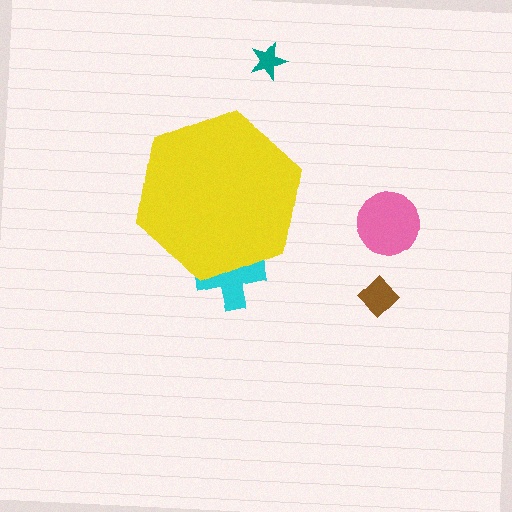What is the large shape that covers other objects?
A yellow hexagon.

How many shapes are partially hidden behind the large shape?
1 shape is partially hidden.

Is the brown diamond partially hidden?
No, the brown diamond is fully visible.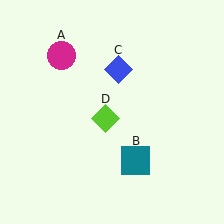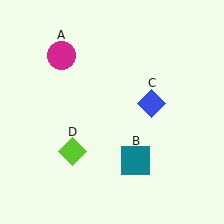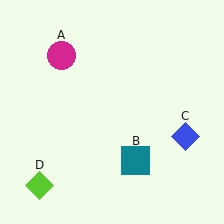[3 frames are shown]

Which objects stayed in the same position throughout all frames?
Magenta circle (object A) and teal square (object B) remained stationary.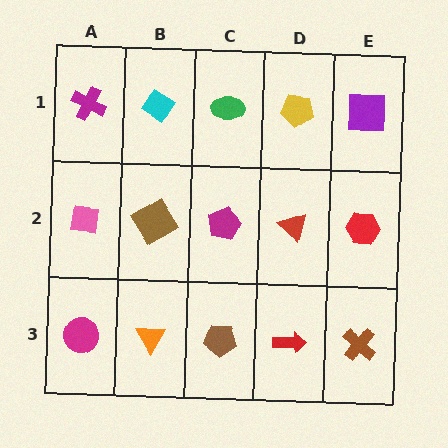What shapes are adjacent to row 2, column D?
A yellow pentagon (row 1, column D), a red arrow (row 3, column D), a magenta pentagon (row 2, column C), a red hexagon (row 2, column E).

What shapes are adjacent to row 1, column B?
A brown diamond (row 2, column B), a magenta cross (row 1, column A), a green ellipse (row 1, column C).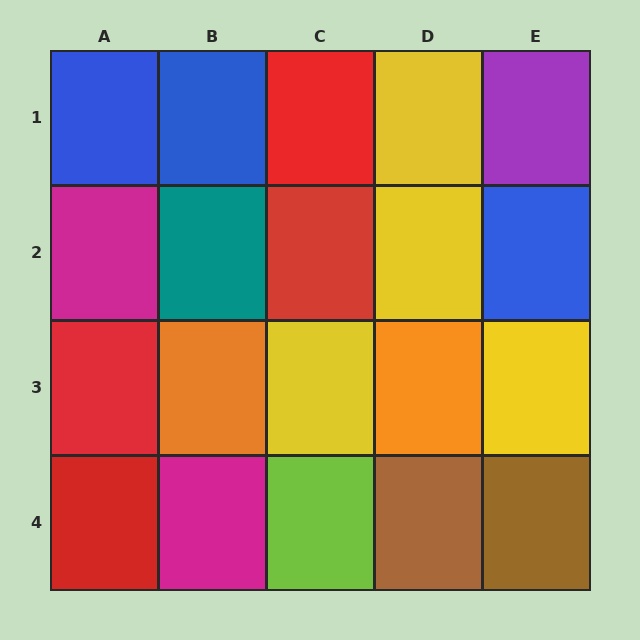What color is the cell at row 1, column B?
Blue.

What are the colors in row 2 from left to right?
Magenta, teal, red, yellow, blue.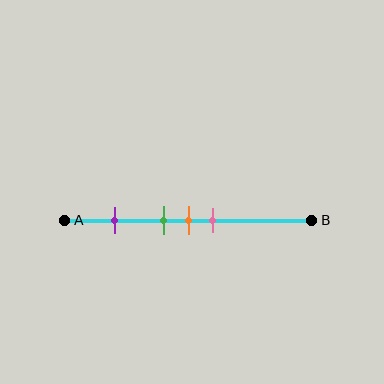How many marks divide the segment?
There are 4 marks dividing the segment.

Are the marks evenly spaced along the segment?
No, the marks are not evenly spaced.